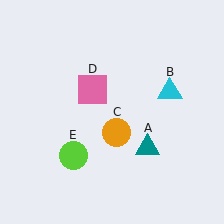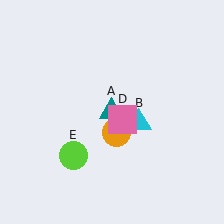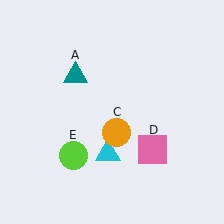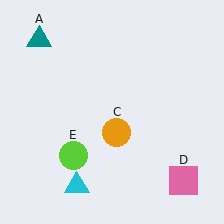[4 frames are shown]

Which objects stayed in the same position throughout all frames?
Orange circle (object C) and lime circle (object E) remained stationary.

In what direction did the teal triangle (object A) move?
The teal triangle (object A) moved up and to the left.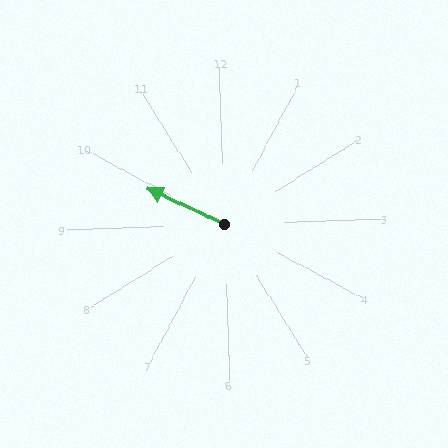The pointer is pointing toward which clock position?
Roughly 10 o'clock.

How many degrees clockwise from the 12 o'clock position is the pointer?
Approximately 297 degrees.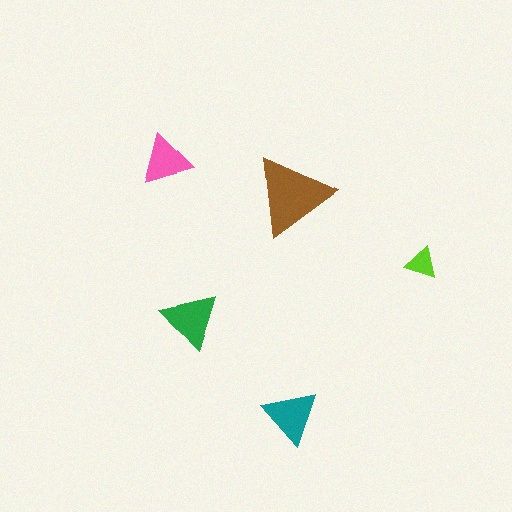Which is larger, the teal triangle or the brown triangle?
The brown one.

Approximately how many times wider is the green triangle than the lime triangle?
About 2 times wider.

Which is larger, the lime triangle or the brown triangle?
The brown one.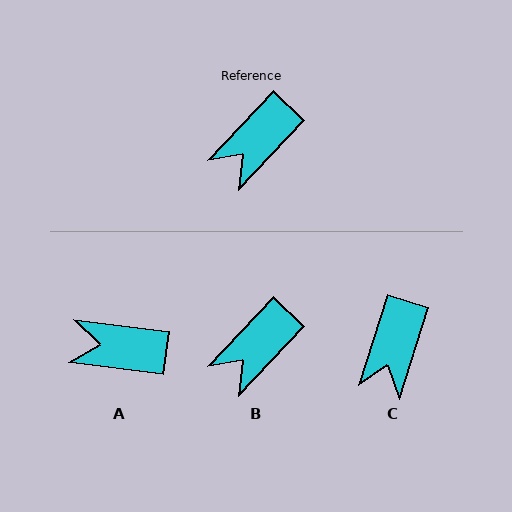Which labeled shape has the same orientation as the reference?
B.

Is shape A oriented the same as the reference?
No, it is off by about 54 degrees.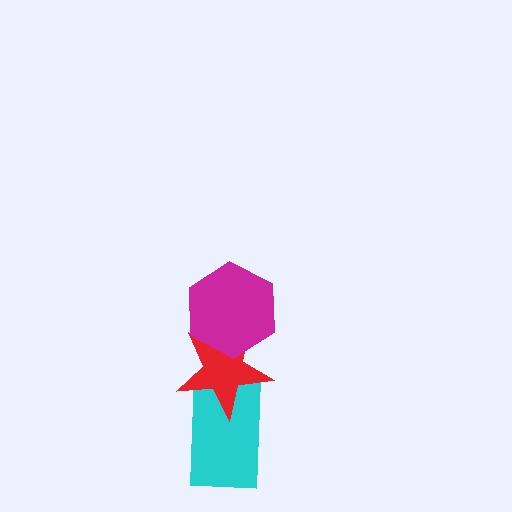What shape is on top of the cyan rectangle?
The red star is on top of the cyan rectangle.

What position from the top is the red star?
The red star is 2nd from the top.